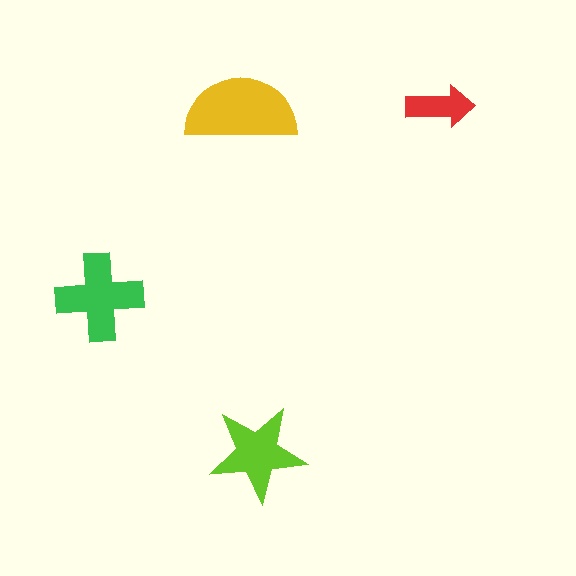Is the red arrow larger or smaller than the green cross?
Smaller.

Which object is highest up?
The yellow semicircle is topmost.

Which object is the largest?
The yellow semicircle.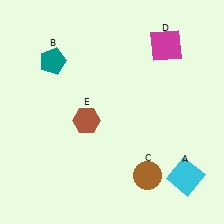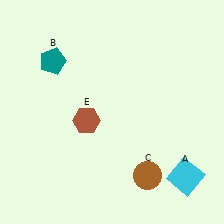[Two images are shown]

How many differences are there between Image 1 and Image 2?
There is 1 difference between the two images.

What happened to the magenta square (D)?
The magenta square (D) was removed in Image 2. It was in the top-right area of Image 1.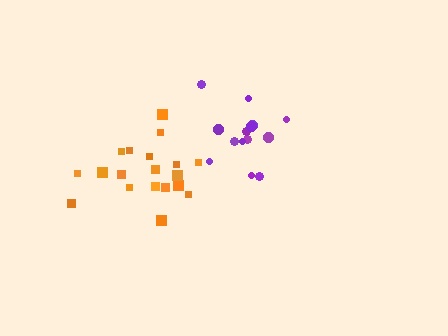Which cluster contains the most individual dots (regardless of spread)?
Orange (19).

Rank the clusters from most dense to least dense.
purple, orange.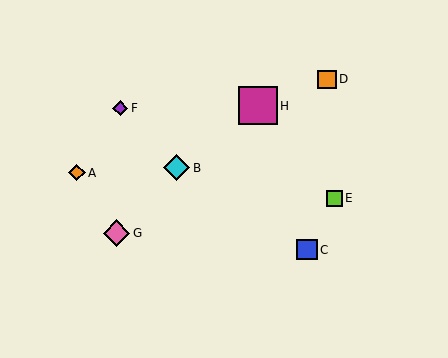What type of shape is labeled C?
Shape C is a blue square.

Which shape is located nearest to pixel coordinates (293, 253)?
The blue square (labeled C) at (307, 250) is nearest to that location.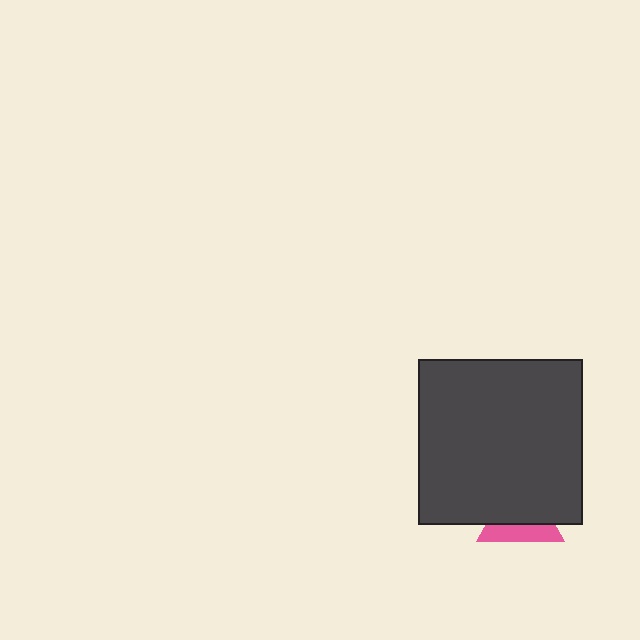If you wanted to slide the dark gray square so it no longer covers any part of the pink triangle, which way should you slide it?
Slide it up — that is the most direct way to separate the two shapes.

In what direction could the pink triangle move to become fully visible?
The pink triangle could move down. That would shift it out from behind the dark gray square entirely.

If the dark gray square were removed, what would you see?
You would see the complete pink triangle.